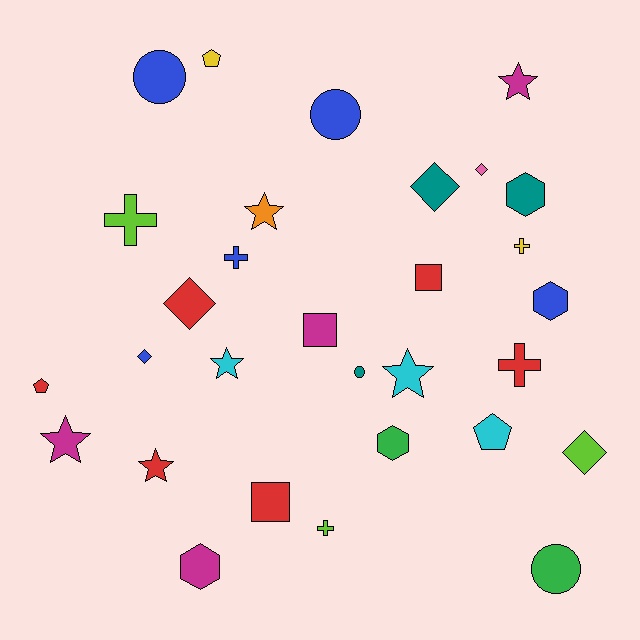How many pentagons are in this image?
There are 3 pentagons.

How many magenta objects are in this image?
There are 4 magenta objects.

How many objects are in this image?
There are 30 objects.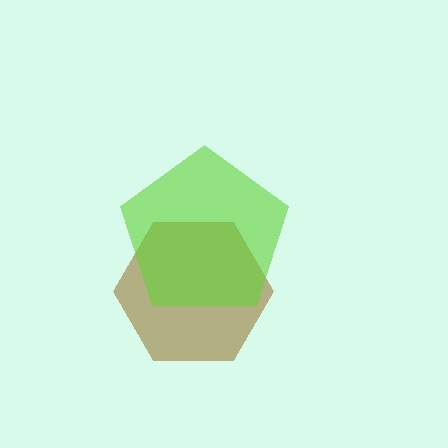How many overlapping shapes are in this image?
There are 2 overlapping shapes in the image.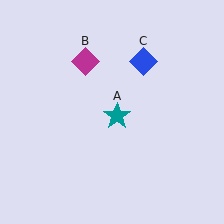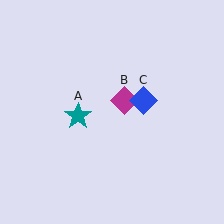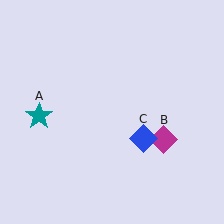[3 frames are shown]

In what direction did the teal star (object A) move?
The teal star (object A) moved left.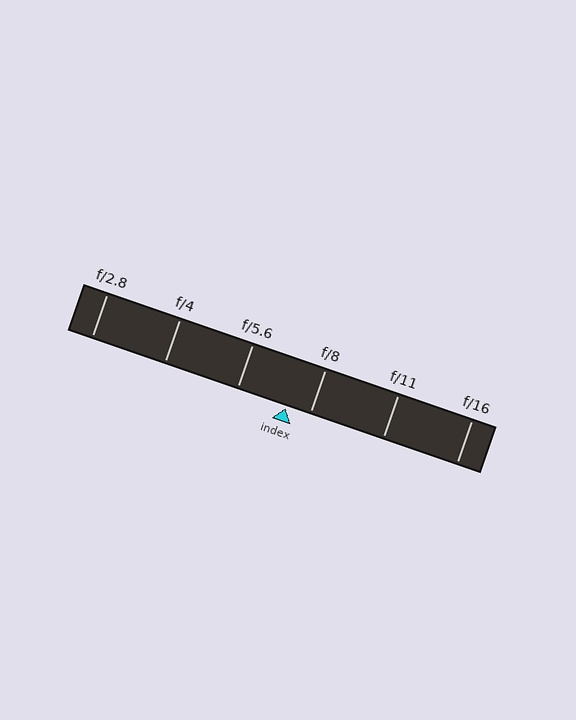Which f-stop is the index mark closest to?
The index mark is closest to f/8.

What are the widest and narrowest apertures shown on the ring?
The widest aperture shown is f/2.8 and the narrowest is f/16.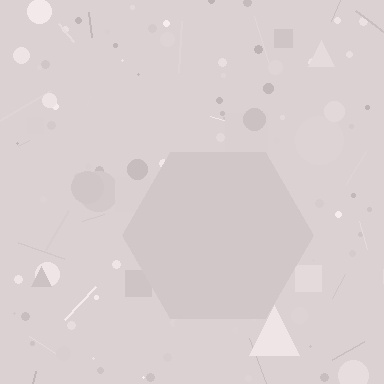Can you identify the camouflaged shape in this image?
The camouflaged shape is a hexagon.